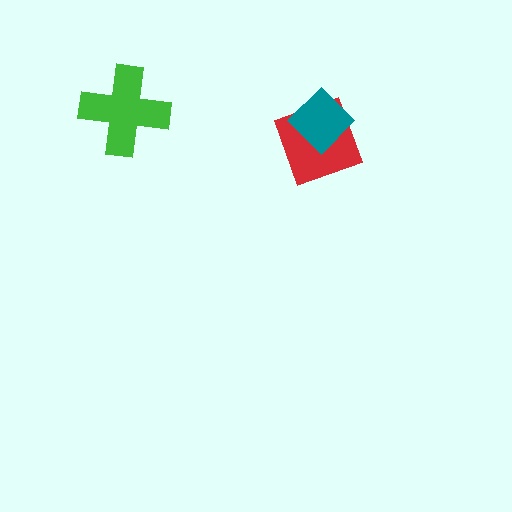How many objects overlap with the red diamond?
1 object overlaps with the red diamond.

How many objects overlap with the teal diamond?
1 object overlaps with the teal diamond.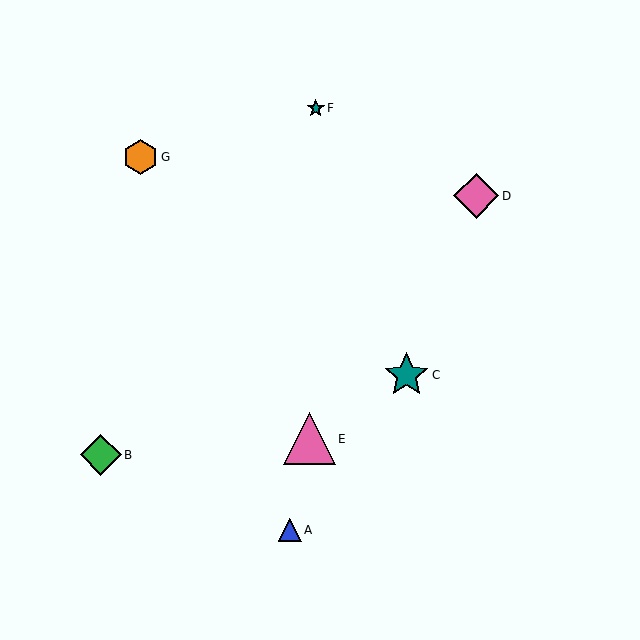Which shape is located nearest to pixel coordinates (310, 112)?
The teal star (labeled F) at (316, 108) is nearest to that location.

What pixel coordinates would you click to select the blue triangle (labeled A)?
Click at (290, 530) to select the blue triangle A.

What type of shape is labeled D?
Shape D is a pink diamond.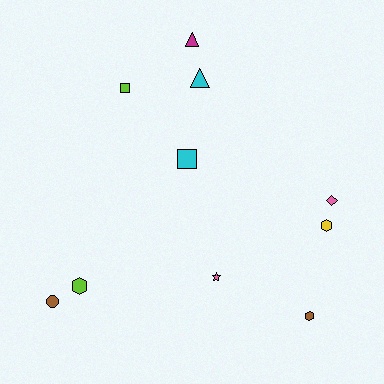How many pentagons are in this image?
There are no pentagons.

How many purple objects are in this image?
There are no purple objects.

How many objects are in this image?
There are 10 objects.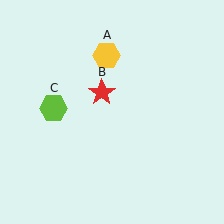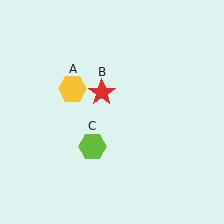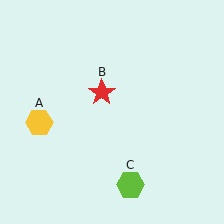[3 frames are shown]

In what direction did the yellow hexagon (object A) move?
The yellow hexagon (object A) moved down and to the left.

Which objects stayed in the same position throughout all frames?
Red star (object B) remained stationary.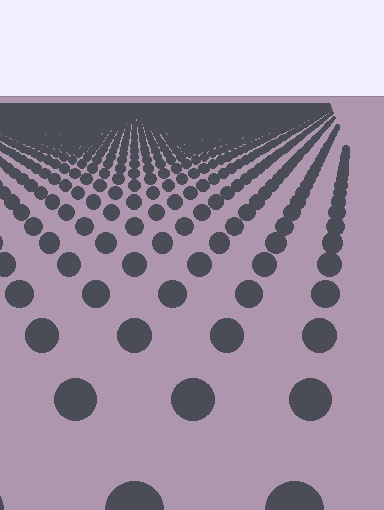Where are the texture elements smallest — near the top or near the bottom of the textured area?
Near the top.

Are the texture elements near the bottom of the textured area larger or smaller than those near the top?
Larger. Near the bottom, elements are closer to the viewer and appear at a bigger on-screen size.